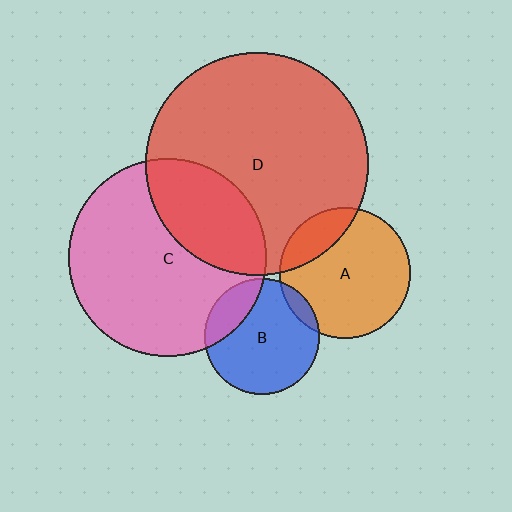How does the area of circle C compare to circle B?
Approximately 2.9 times.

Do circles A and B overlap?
Yes.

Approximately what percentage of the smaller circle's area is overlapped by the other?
Approximately 10%.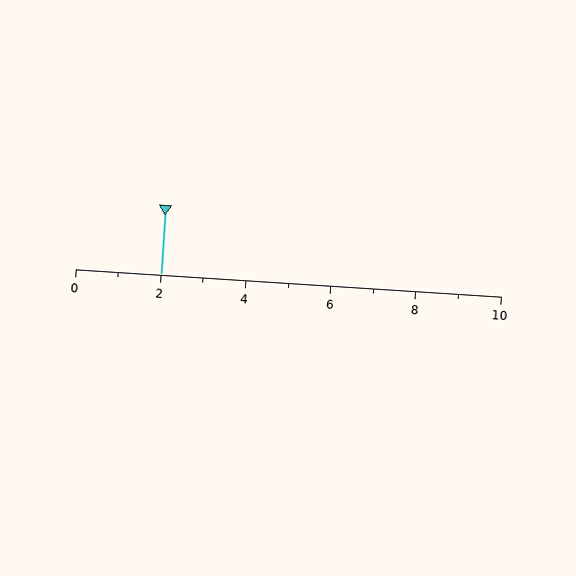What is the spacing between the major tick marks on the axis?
The major ticks are spaced 2 apart.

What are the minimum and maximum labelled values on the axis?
The axis runs from 0 to 10.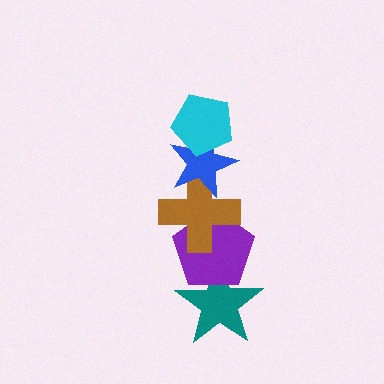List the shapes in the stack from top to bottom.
From top to bottom: the cyan pentagon, the blue star, the brown cross, the purple pentagon, the teal star.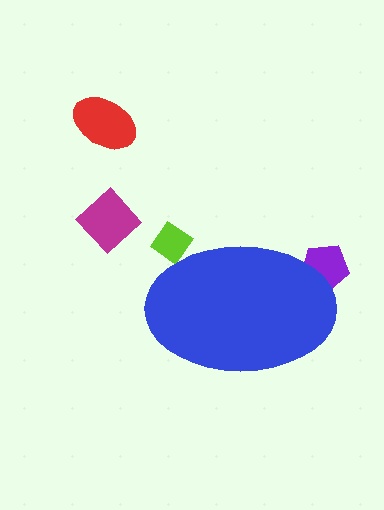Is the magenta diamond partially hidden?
No, the magenta diamond is fully visible.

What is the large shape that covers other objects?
A blue ellipse.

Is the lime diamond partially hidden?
Yes, the lime diamond is partially hidden behind the blue ellipse.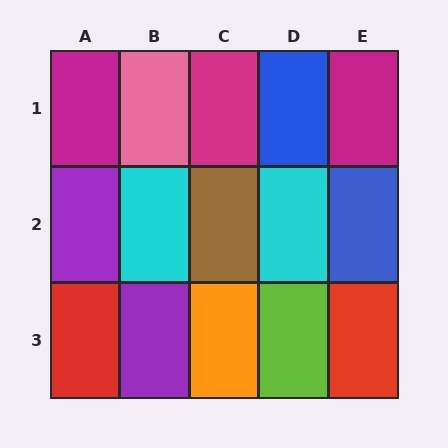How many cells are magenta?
3 cells are magenta.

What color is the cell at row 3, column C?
Orange.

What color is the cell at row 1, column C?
Magenta.